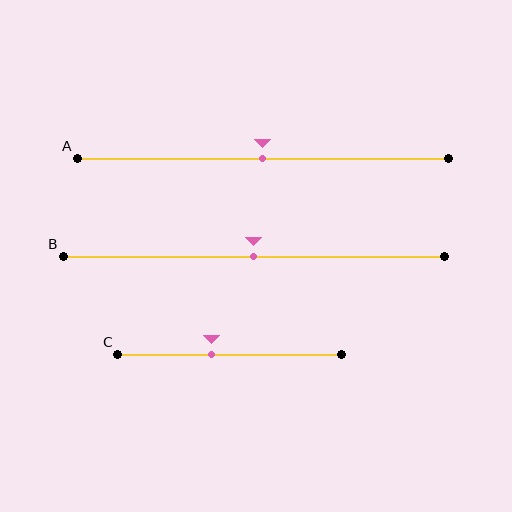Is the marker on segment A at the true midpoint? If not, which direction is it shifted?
Yes, the marker on segment A is at the true midpoint.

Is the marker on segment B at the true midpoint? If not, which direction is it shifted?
Yes, the marker on segment B is at the true midpoint.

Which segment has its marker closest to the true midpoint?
Segment A has its marker closest to the true midpoint.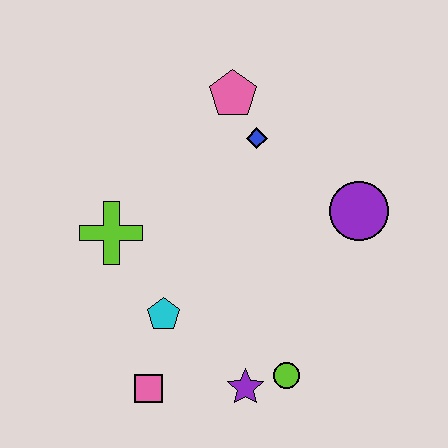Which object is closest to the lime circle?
The purple star is closest to the lime circle.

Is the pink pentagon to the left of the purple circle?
Yes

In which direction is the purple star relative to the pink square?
The purple star is to the right of the pink square.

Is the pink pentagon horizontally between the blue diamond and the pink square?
Yes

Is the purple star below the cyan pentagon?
Yes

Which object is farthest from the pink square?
The pink pentagon is farthest from the pink square.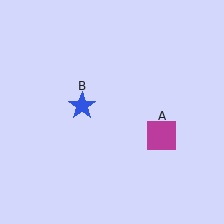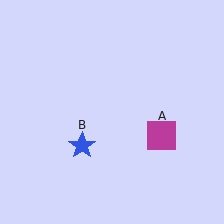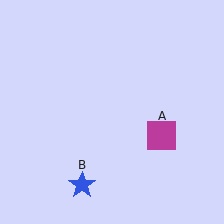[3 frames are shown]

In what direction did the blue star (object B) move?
The blue star (object B) moved down.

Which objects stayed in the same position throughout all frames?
Magenta square (object A) remained stationary.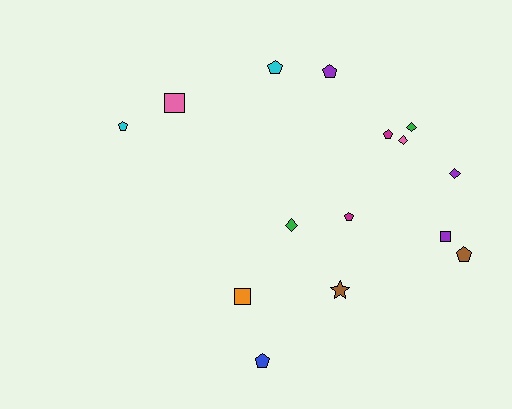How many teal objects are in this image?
There are no teal objects.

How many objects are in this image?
There are 15 objects.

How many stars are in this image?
There is 1 star.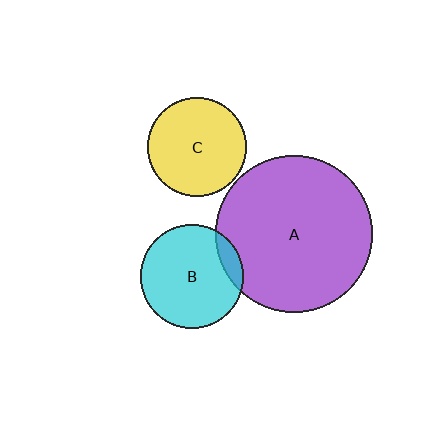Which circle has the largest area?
Circle A (purple).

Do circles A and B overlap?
Yes.